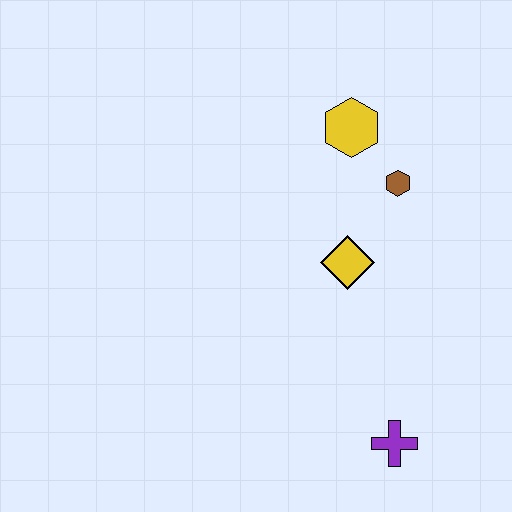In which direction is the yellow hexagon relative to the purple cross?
The yellow hexagon is above the purple cross.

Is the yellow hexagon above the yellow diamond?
Yes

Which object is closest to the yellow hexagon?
The brown hexagon is closest to the yellow hexagon.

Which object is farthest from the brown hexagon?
The purple cross is farthest from the brown hexagon.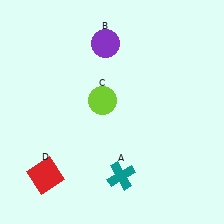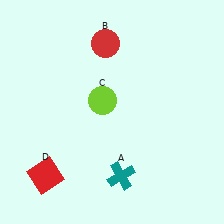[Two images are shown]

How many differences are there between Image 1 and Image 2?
There is 1 difference between the two images.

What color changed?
The circle (B) changed from purple in Image 1 to red in Image 2.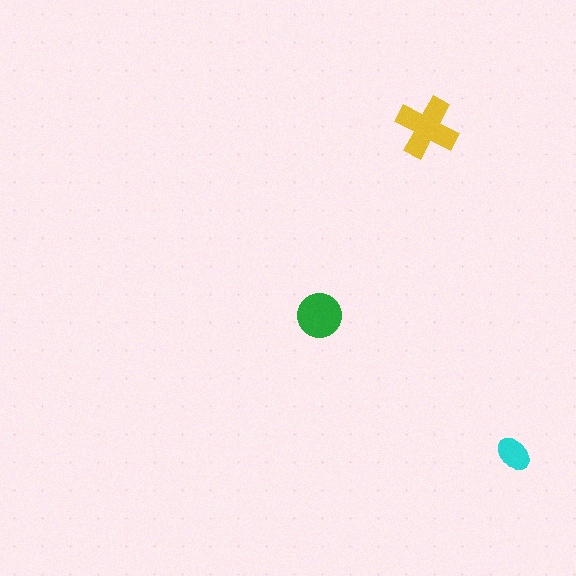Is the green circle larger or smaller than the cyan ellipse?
Larger.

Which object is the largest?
The yellow cross.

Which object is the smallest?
The cyan ellipse.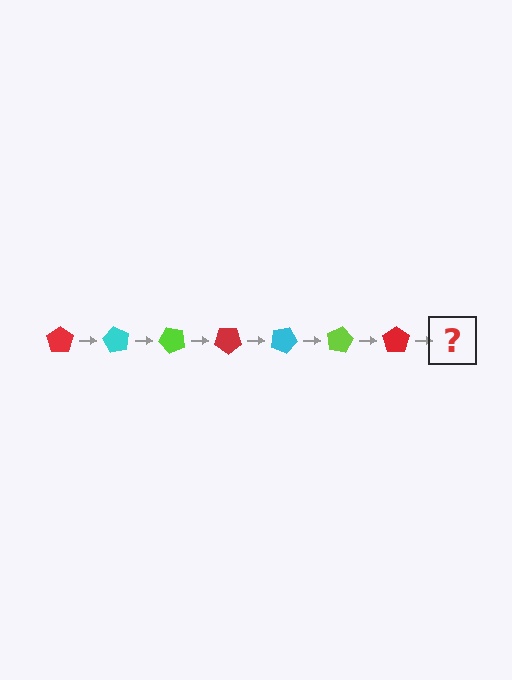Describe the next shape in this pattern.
It should be a cyan pentagon, rotated 420 degrees from the start.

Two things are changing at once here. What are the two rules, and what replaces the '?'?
The two rules are that it rotates 60 degrees each step and the color cycles through red, cyan, and lime. The '?' should be a cyan pentagon, rotated 420 degrees from the start.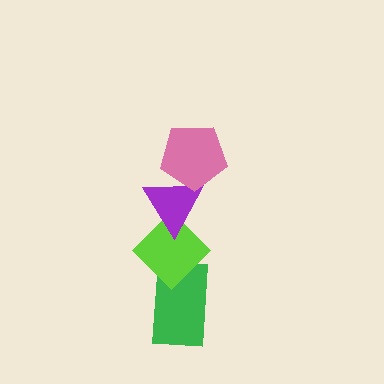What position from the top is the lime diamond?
The lime diamond is 3rd from the top.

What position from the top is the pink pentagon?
The pink pentagon is 1st from the top.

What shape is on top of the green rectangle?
The lime diamond is on top of the green rectangle.